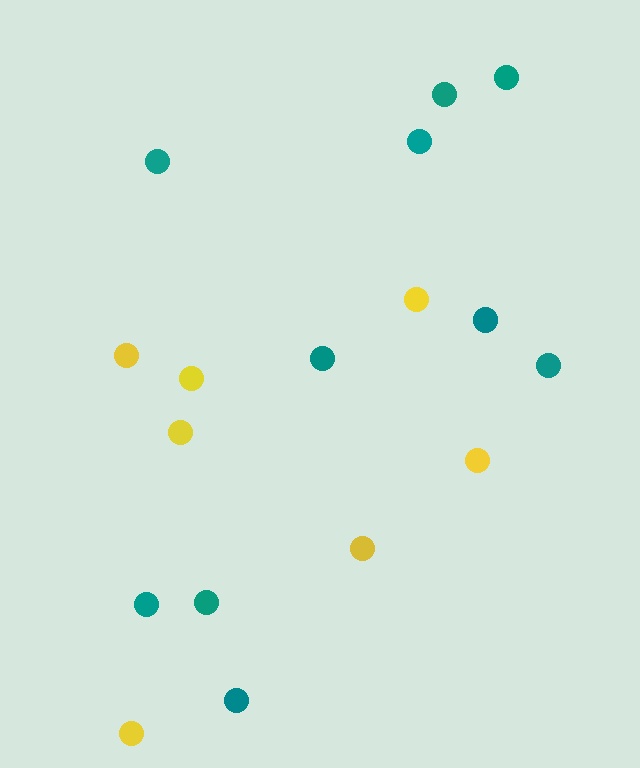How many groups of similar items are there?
There are 2 groups: one group of teal circles (10) and one group of yellow circles (7).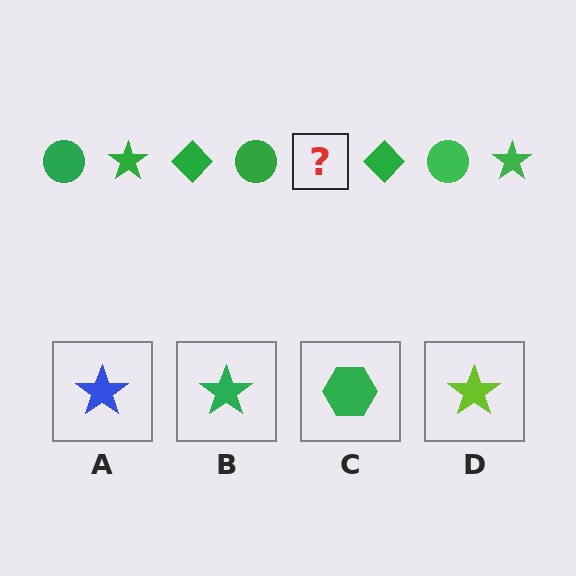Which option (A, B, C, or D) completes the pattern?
B.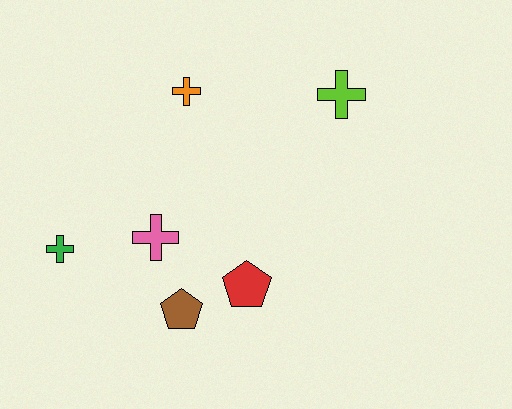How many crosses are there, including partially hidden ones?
There are 4 crosses.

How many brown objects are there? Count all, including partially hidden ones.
There is 1 brown object.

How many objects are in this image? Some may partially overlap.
There are 6 objects.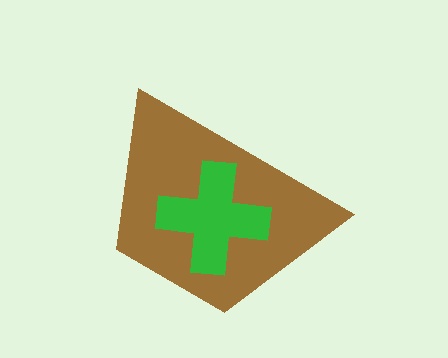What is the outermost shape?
The brown trapezoid.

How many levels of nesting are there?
2.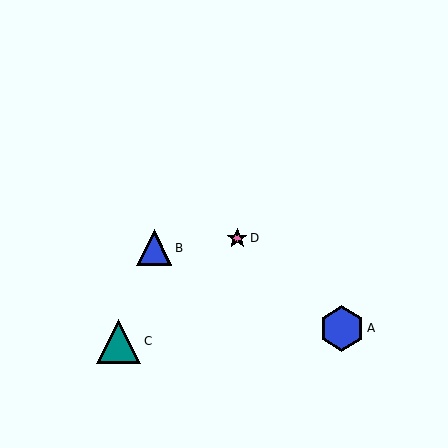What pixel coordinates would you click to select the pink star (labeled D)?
Click at (237, 238) to select the pink star D.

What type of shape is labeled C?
Shape C is a teal triangle.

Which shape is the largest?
The blue hexagon (labeled A) is the largest.